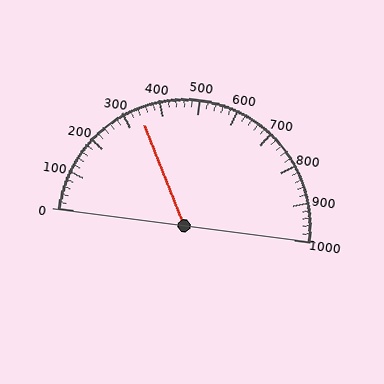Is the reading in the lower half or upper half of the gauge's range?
The reading is in the lower half of the range (0 to 1000).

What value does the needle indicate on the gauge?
The needle indicates approximately 340.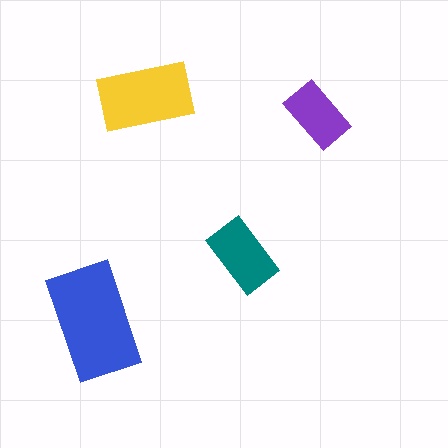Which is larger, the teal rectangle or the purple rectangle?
The teal one.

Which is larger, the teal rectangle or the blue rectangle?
The blue one.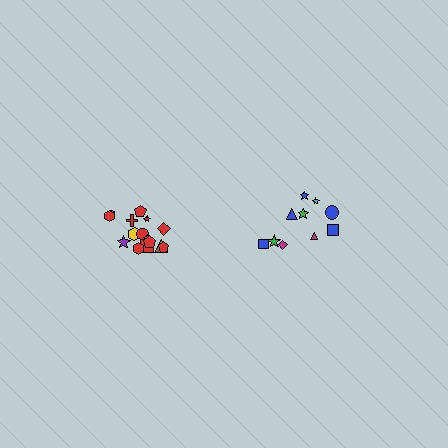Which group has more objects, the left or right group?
The left group.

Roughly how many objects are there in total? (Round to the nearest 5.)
Roughly 25 objects in total.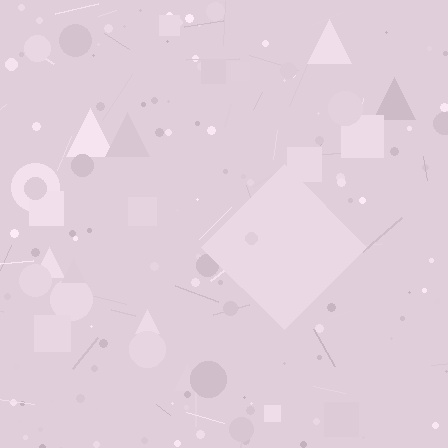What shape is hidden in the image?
A diamond is hidden in the image.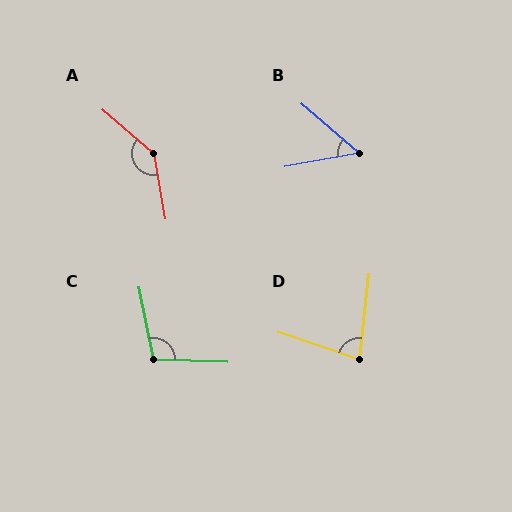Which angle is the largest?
A, at approximately 140 degrees.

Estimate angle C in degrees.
Approximately 103 degrees.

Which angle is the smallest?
B, at approximately 51 degrees.